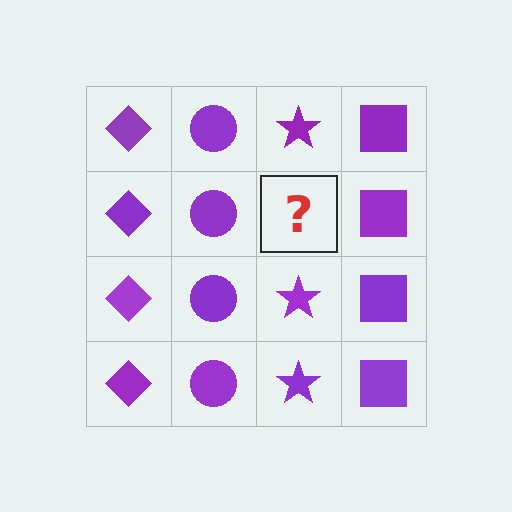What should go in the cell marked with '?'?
The missing cell should contain a purple star.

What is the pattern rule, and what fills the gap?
The rule is that each column has a consistent shape. The gap should be filled with a purple star.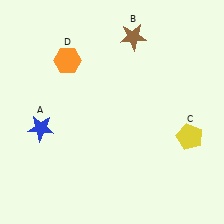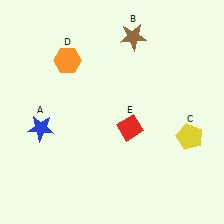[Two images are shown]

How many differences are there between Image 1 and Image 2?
There is 1 difference between the two images.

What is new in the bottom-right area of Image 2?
A red diamond (E) was added in the bottom-right area of Image 2.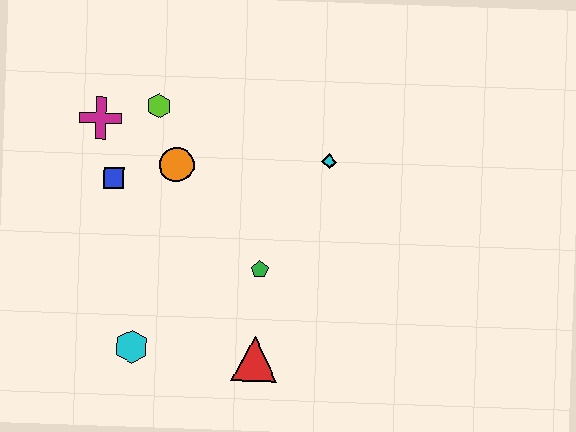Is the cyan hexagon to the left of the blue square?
No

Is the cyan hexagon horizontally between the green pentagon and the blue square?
Yes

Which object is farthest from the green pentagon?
The magenta cross is farthest from the green pentagon.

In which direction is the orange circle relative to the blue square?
The orange circle is to the right of the blue square.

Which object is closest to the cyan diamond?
The green pentagon is closest to the cyan diamond.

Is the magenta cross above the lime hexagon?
No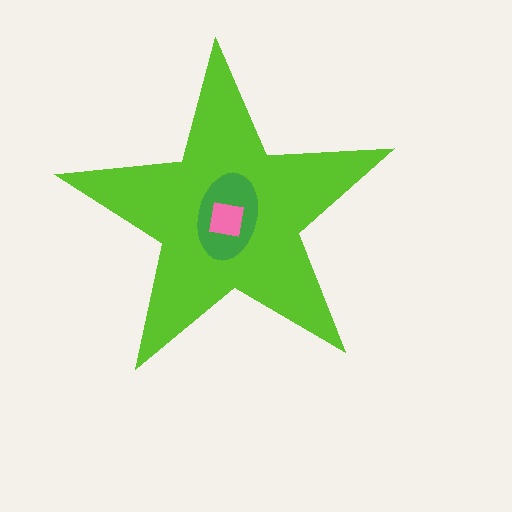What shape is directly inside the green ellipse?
The pink square.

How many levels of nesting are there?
3.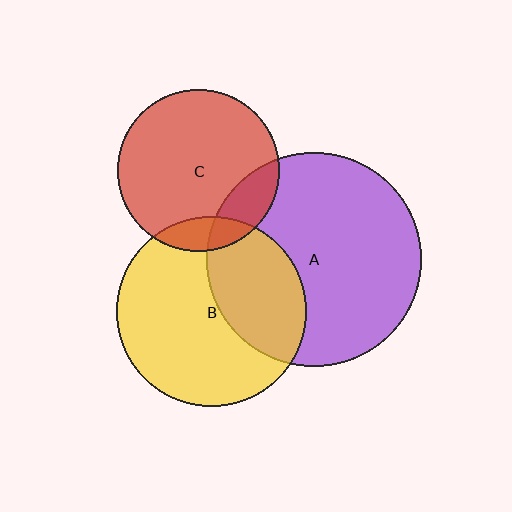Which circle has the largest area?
Circle A (purple).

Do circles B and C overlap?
Yes.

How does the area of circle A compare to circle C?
Approximately 1.8 times.